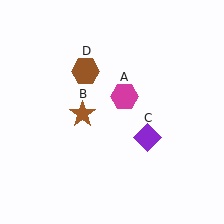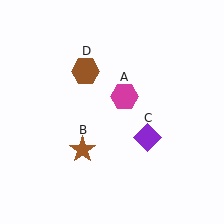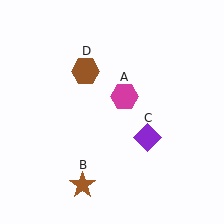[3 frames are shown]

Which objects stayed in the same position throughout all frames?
Magenta hexagon (object A) and purple diamond (object C) and brown hexagon (object D) remained stationary.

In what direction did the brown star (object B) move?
The brown star (object B) moved down.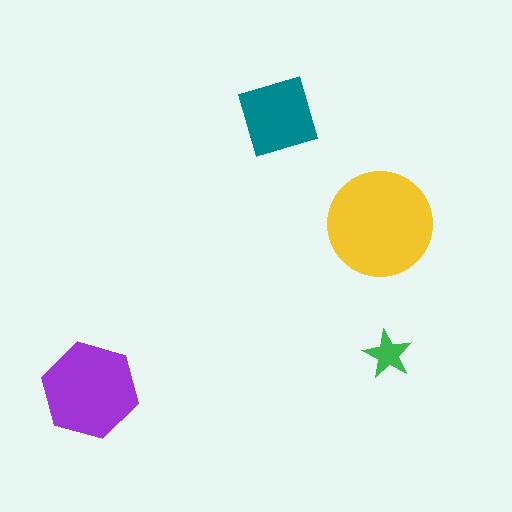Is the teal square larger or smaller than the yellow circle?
Smaller.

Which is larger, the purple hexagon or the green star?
The purple hexagon.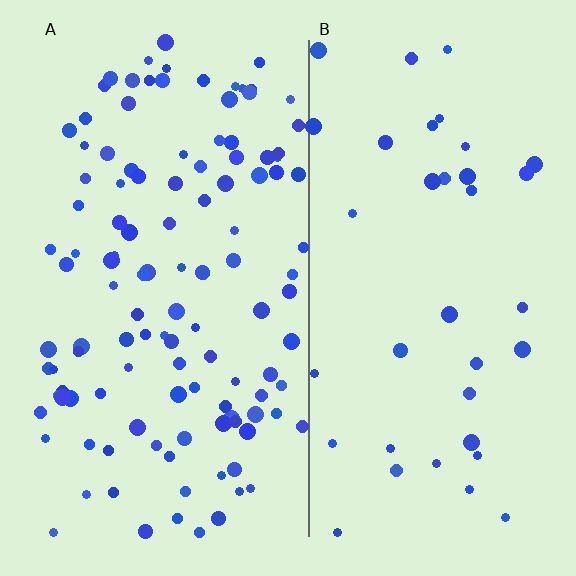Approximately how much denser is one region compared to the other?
Approximately 3.2× — region A over region B.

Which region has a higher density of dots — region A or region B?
A (the left).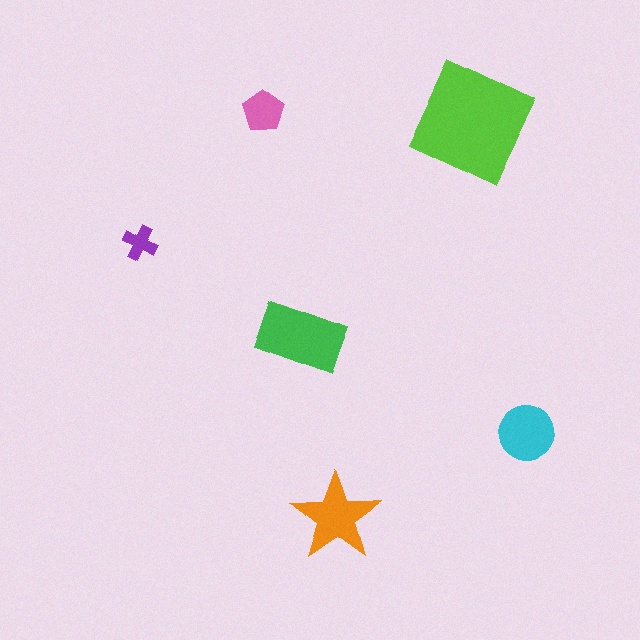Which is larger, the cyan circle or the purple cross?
The cyan circle.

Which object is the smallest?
The purple cross.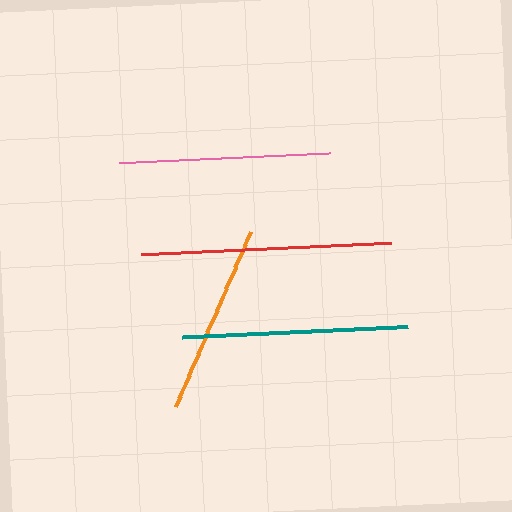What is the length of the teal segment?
The teal segment is approximately 225 pixels long.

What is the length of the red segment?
The red segment is approximately 250 pixels long.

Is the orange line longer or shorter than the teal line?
The teal line is longer than the orange line.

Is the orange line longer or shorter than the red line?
The red line is longer than the orange line.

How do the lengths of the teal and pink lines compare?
The teal and pink lines are approximately the same length.